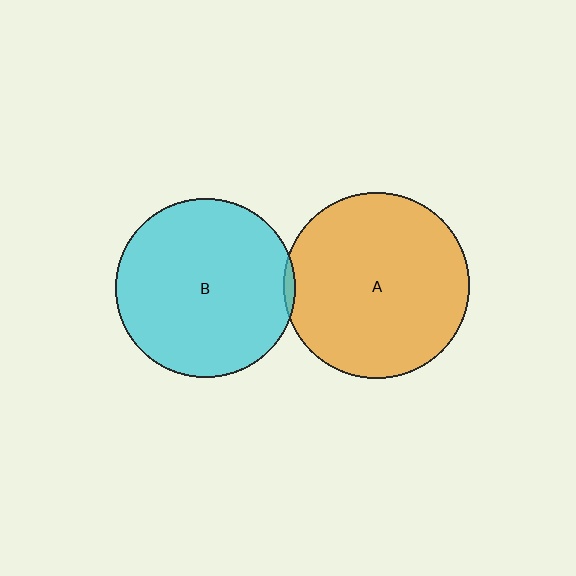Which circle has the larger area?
Circle A (orange).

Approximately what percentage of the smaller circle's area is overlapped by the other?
Approximately 5%.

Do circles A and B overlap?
Yes.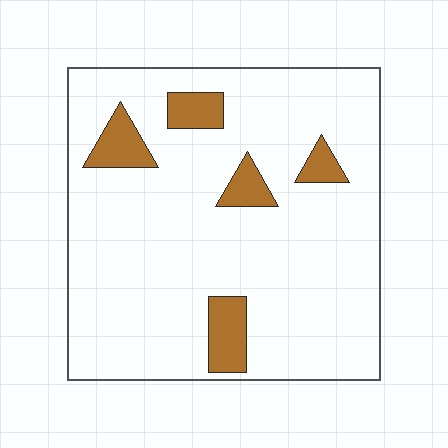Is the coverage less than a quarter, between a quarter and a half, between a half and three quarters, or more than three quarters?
Less than a quarter.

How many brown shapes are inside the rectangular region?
5.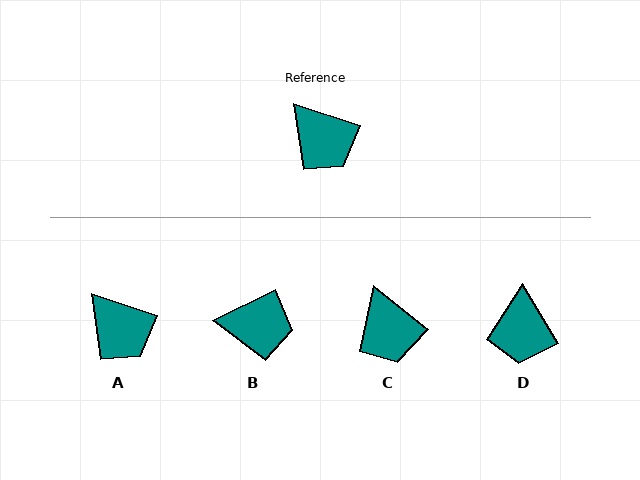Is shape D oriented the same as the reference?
No, it is off by about 41 degrees.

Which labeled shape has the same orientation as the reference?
A.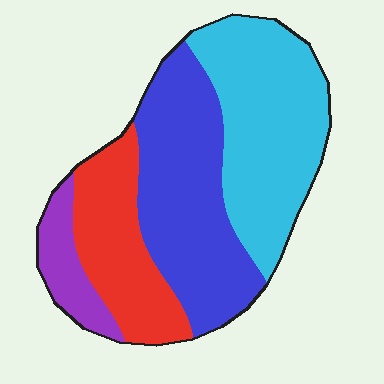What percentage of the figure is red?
Red covers 21% of the figure.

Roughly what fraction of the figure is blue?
Blue takes up about one third (1/3) of the figure.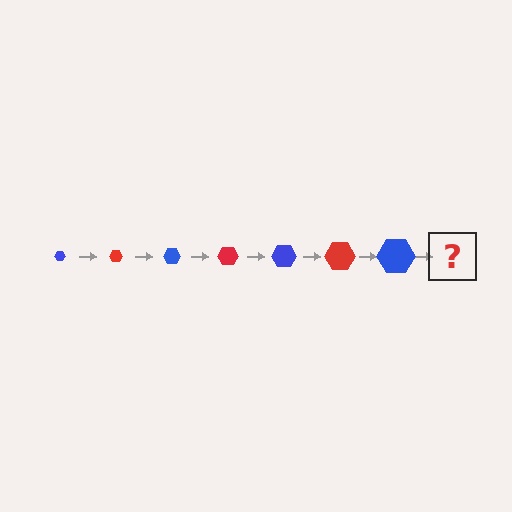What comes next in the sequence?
The next element should be a red hexagon, larger than the previous one.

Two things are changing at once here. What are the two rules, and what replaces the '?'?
The two rules are that the hexagon grows larger each step and the color cycles through blue and red. The '?' should be a red hexagon, larger than the previous one.